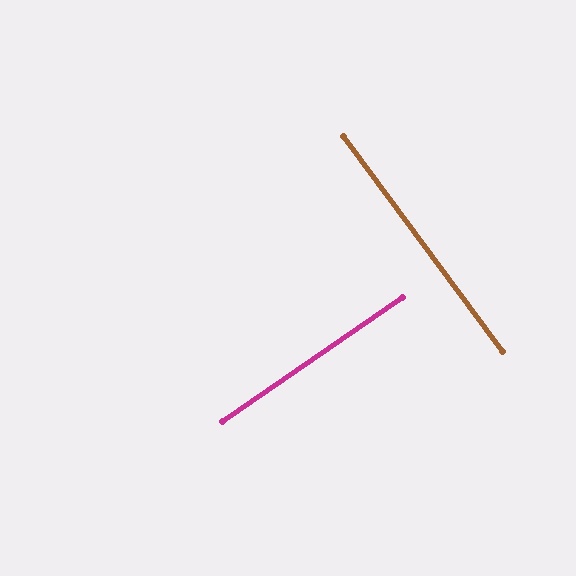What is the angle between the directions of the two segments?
Approximately 88 degrees.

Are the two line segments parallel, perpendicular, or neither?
Perpendicular — they meet at approximately 88°.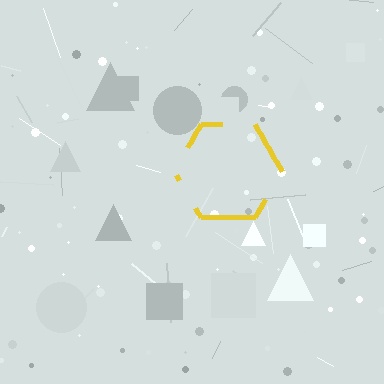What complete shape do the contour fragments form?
The contour fragments form a hexagon.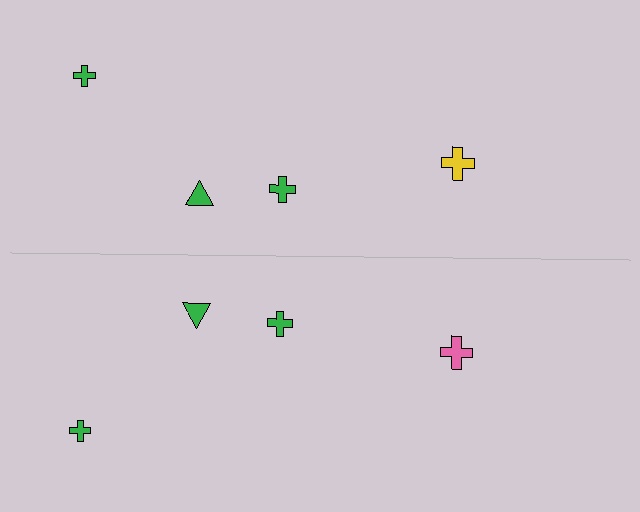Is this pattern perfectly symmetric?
No, the pattern is not perfectly symmetric. The pink cross on the bottom side breaks the symmetry — its mirror counterpart is yellow.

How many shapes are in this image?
There are 8 shapes in this image.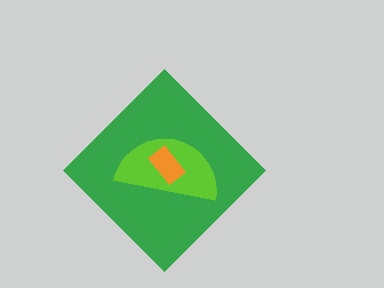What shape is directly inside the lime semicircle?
The orange rectangle.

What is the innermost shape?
The orange rectangle.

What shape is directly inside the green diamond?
The lime semicircle.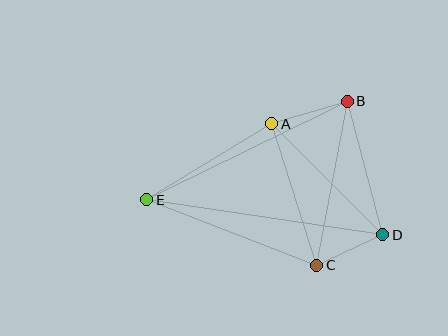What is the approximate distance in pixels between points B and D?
The distance between B and D is approximately 138 pixels.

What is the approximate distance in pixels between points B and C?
The distance between B and C is approximately 167 pixels.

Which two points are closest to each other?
Points C and D are closest to each other.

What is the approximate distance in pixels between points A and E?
The distance between A and E is approximately 146 pixels.